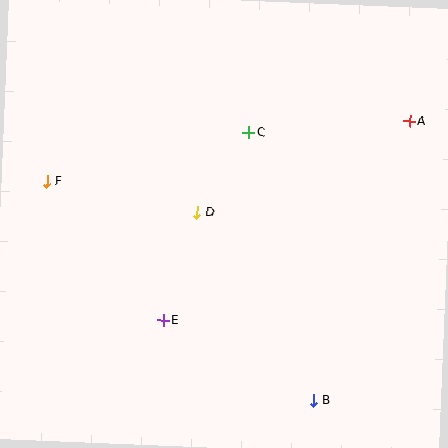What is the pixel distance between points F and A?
The distance between F and A is 368 pixels.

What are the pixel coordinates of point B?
Point B is at (314, 400).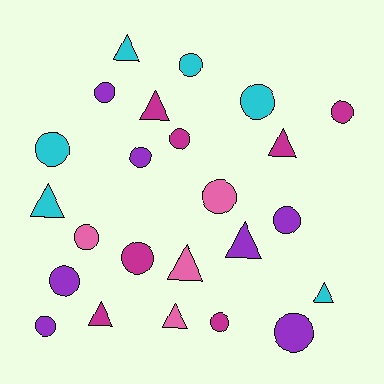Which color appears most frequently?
Magenta, with 7 objects.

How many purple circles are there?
There are 6 purple circles.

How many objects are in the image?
There are 24 objects.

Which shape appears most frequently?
Circle, with 15 objects.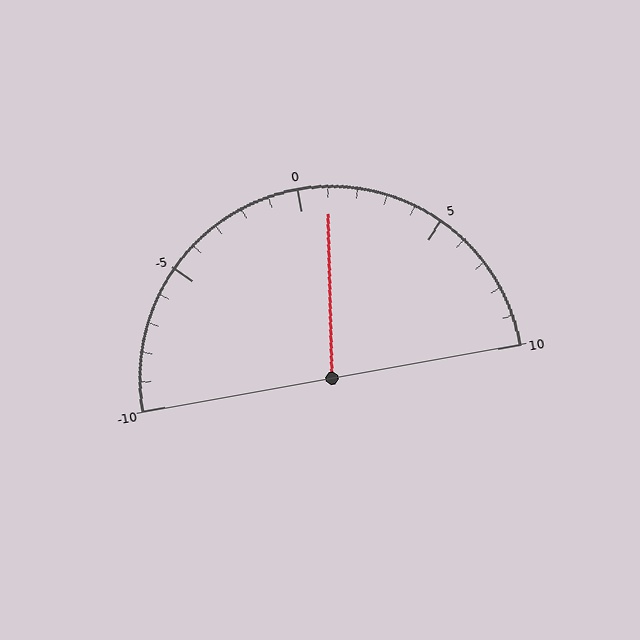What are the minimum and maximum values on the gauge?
The gauge ranges from -10 to 10.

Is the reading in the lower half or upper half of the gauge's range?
The reading is in the upper half of the range (-10 to 10).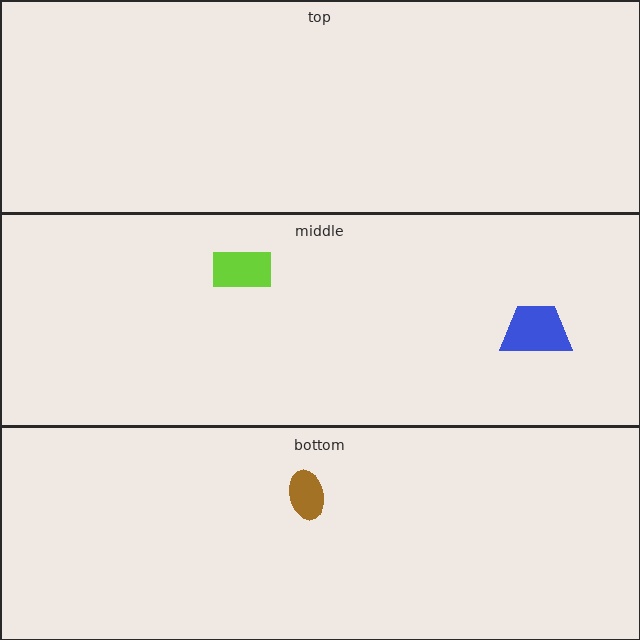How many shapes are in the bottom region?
1.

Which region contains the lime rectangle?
The middle region.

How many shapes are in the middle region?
2.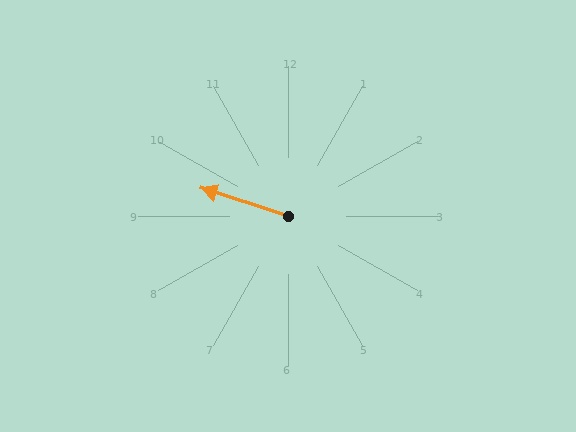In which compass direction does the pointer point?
West.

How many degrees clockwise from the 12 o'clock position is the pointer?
Approximately 288 degrees.